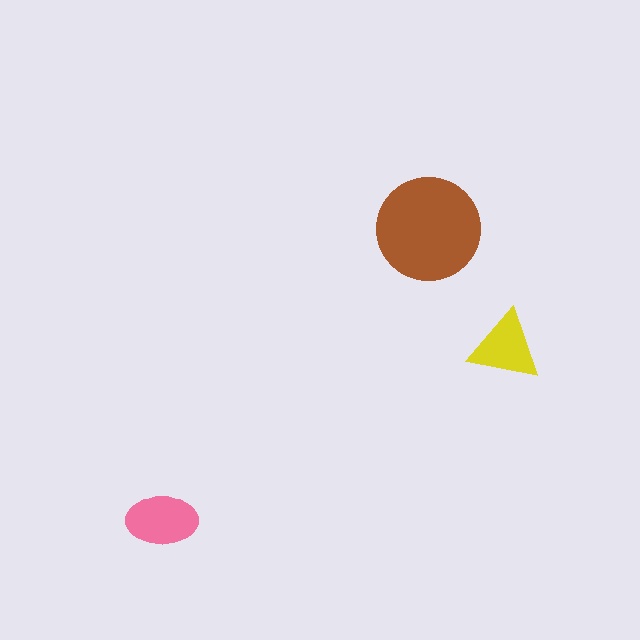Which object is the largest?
The brown circle.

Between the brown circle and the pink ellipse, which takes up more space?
The brown circle.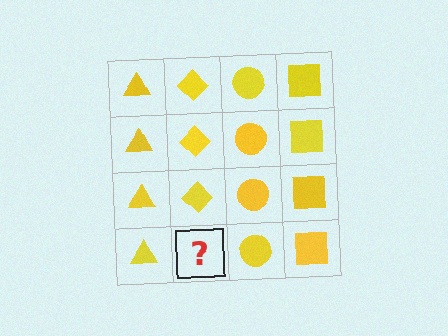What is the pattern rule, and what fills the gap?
The rule is that each column has a consistent shape. The gap should be filled with a yellow diamond.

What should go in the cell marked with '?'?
The missing cell should contain a yellow diamond.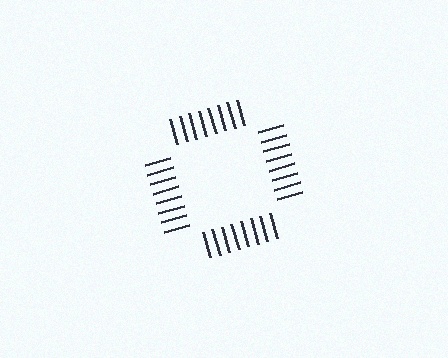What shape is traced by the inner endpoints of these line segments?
An illusory square — the line segments terminate on its edges but no continuous stroke is drawn.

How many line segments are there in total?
32 — 8 along each of the 4 edges.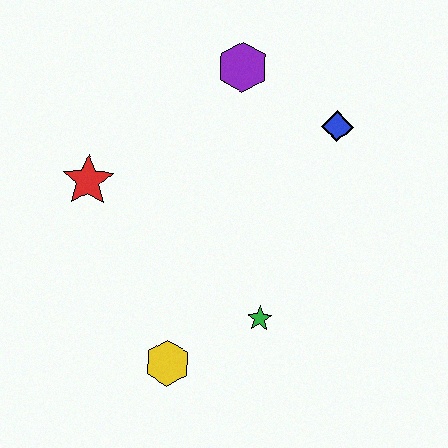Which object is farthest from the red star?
The blue diamond is farthest from the red star.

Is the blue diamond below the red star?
No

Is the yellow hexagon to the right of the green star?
No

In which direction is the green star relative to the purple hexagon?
The green star is below the purple hexagon.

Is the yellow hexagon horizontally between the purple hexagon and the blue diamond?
No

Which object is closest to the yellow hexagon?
The green star is closest to the yellow hexagon.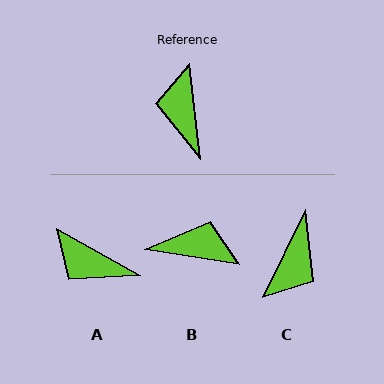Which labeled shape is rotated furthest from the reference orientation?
C, about 148 degrees away.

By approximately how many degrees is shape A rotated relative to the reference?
Approximately 55 degrees counter-clockwise.